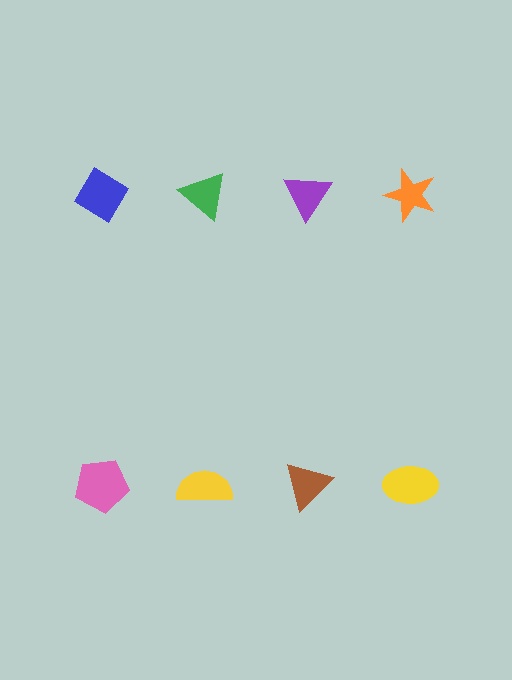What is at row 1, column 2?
A green triangle.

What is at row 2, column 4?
A yellow ellipse.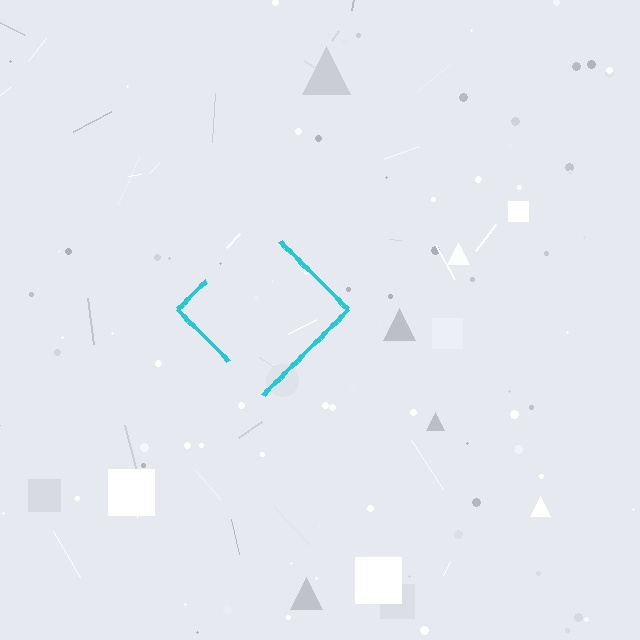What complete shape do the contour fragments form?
The contour fragments form a diamond.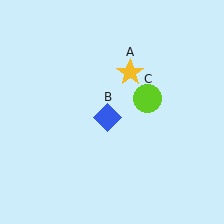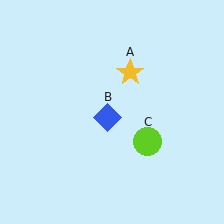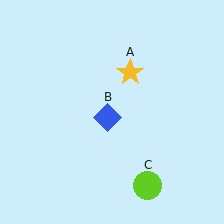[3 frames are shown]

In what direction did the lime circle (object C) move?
The lime circle (object C) moved down.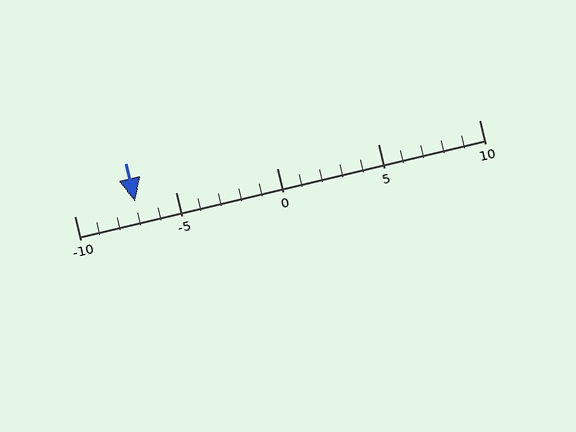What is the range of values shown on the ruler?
The ruler shows values from -10 to 10.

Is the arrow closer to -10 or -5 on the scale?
The arrow is closer to -5.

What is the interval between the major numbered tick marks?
The major tick marks are spaced 5 units apart.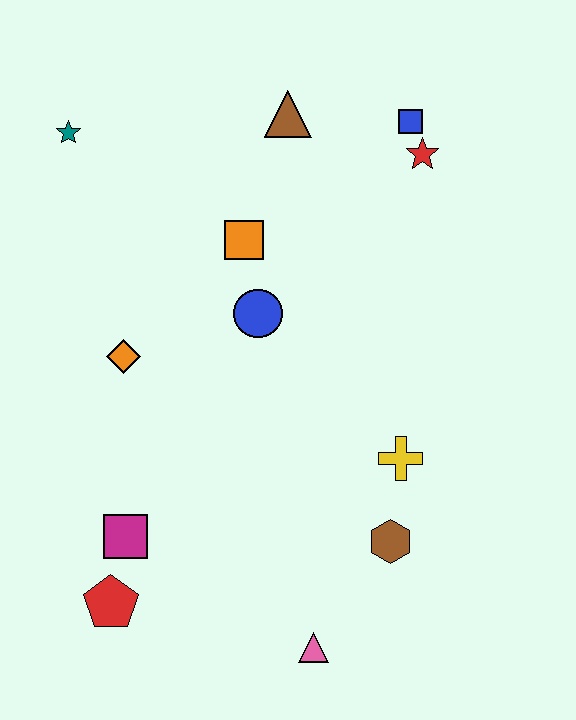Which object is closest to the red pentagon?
The magenta square is closest to the red pentagon.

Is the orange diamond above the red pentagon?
Yes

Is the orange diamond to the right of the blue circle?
No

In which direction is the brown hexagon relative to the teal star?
The brown hexagon is below the teal star.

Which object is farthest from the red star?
The red pentagon is farthest from the red star.